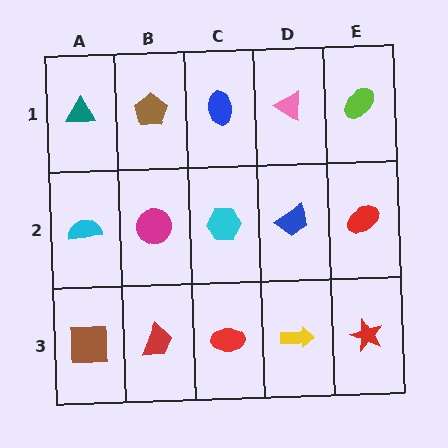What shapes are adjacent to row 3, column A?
A cyan semicircle (row 2, column A), a red trapezoid (row 3, column B).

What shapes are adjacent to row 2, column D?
A pink triangle (row 1, column D), a yellow arrow (row 3, column D), a cyan hexagon (row 2, column C), a red ellipse (row 2, column E).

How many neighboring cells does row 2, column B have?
4.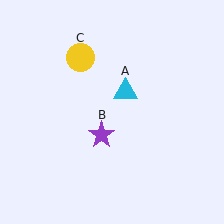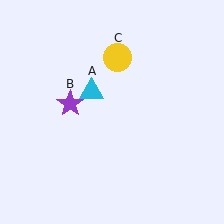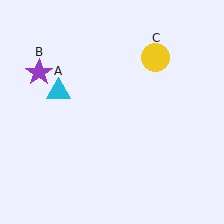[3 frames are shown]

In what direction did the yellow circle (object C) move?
The yellow circle (object C) moved right.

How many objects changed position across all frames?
3 objects changed position: cyan triangle (object A), purple star (object B), yellow circle (object C).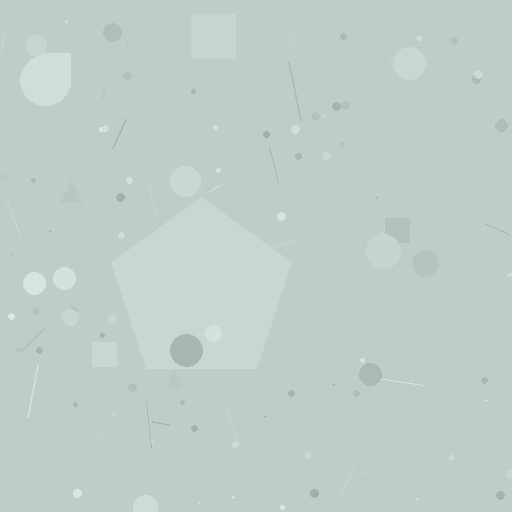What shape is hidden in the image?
A pentagon is hidden in the image.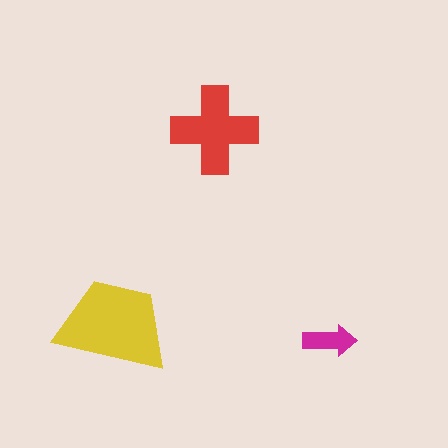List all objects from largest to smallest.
The yellow trapezoid, the red cross, the magenta arrow.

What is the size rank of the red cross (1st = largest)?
2nd.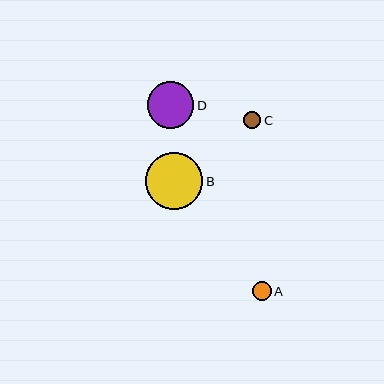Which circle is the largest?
Circle B is the largest with a size of approximately 57 pixels.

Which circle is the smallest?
Circle C is the smallest with a size of approximately 17 pixels.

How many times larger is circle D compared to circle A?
Circle D is approximately 2.4 times the size of circle A.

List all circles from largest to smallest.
From largest to smallest: B, D, A, C.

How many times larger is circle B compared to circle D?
Circle B is approximately 1.2 times the size of circle D.